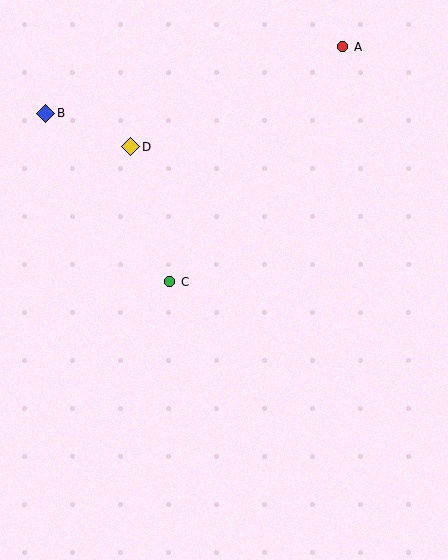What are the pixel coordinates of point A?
Point A is at (343, 47).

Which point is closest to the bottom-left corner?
Point C is closest to the bottom-left corner.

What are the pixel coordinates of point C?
Point C is at (170, 282).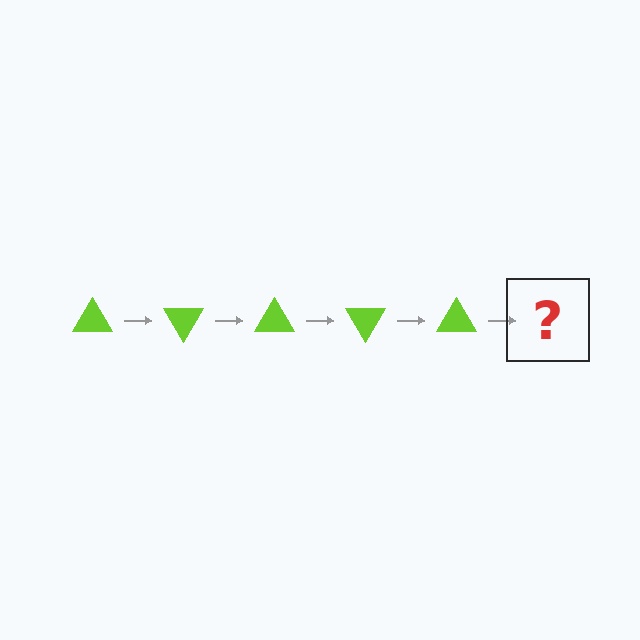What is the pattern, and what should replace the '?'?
The pattern is that the triangle rotates 60 degrees each step. The '?' should be a lime triangle rotated 300 degrees.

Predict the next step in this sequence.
The next step is a lime triangle rotated 300 degrees.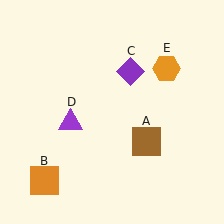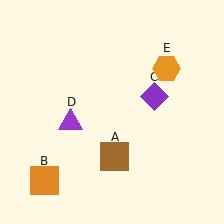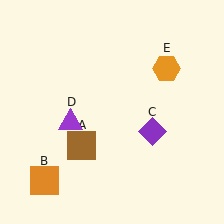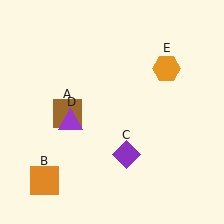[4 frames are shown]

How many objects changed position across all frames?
2 objects changed position: brown square (object A), purple diamond (object C).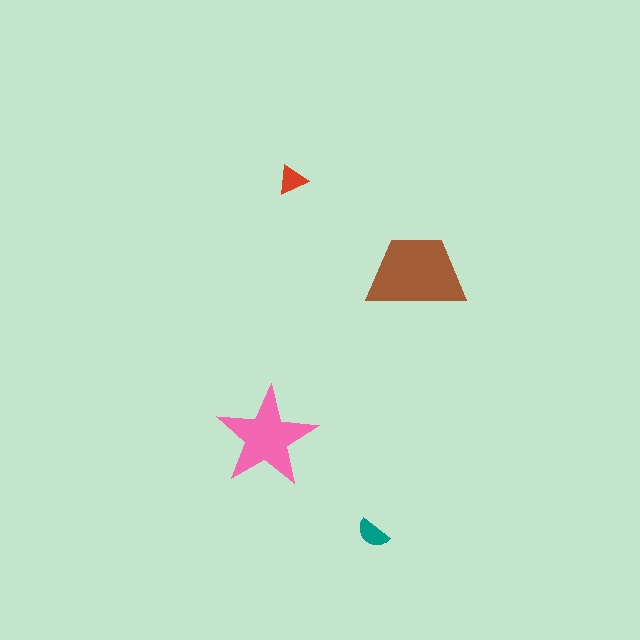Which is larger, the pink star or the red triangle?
The pink star.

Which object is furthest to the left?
The pink star is leftmost.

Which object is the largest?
The brown trapezoid.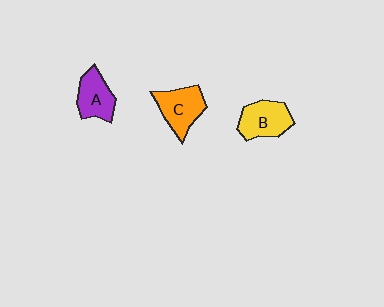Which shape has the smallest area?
Shape A (purple).